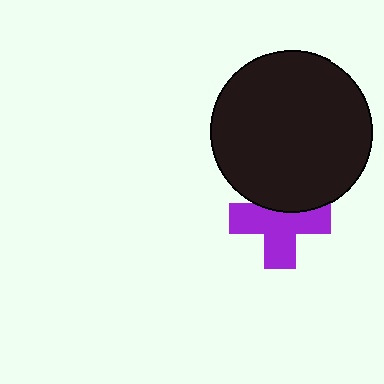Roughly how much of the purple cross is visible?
Most of it is visible (roughly 69%).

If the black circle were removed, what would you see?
You would see the complete purple cross.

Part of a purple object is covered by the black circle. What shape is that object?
It is a cross.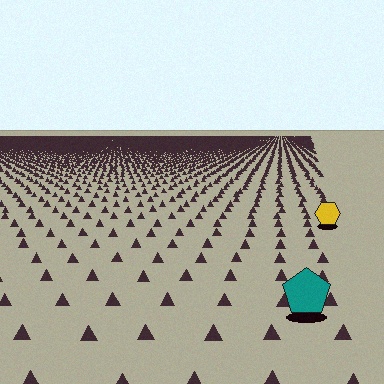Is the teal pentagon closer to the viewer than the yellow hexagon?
Yes. The teal pentagon is closer — you can tell from the texture gradient: the ground texture is coarser near it.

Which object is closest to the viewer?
The teal pentagon is closest. The texture marks near it are larger and more spread out.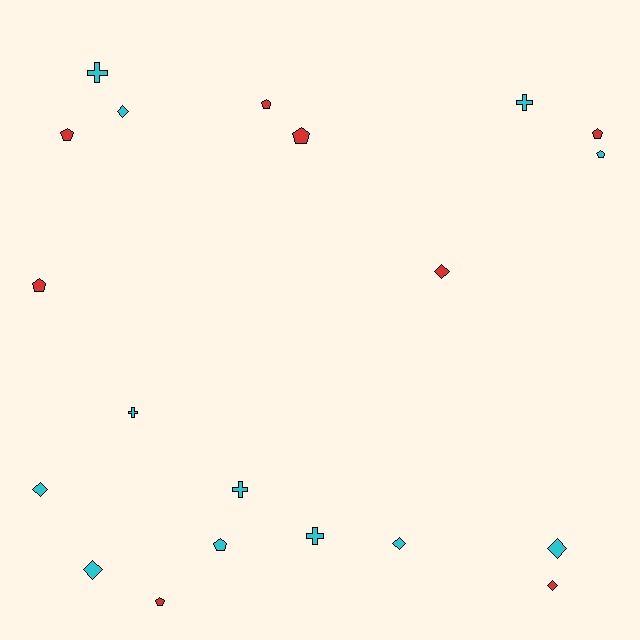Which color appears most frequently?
Cyan, with 12 objects.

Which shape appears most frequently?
Pentagon, with 8 objects.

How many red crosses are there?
There are no red crosses.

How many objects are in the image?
There are 20 objects.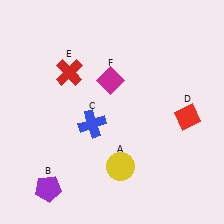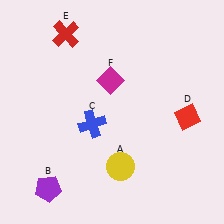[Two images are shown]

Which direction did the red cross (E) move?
The red cross (E) moved up.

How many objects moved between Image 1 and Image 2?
1 object moved between the two images.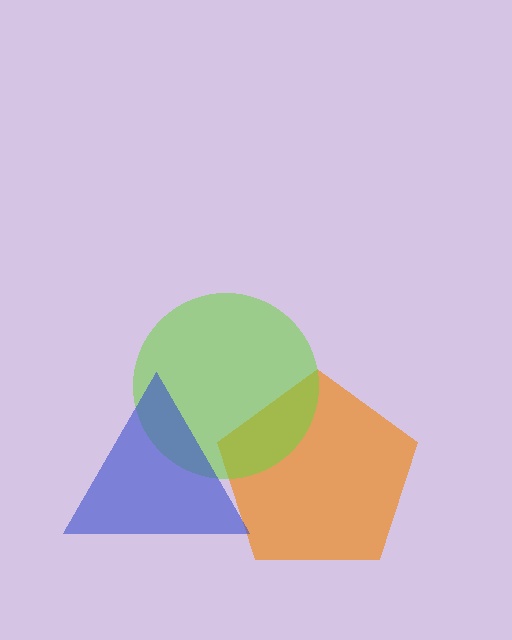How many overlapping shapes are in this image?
There are 3 overlapping shapes in the image.